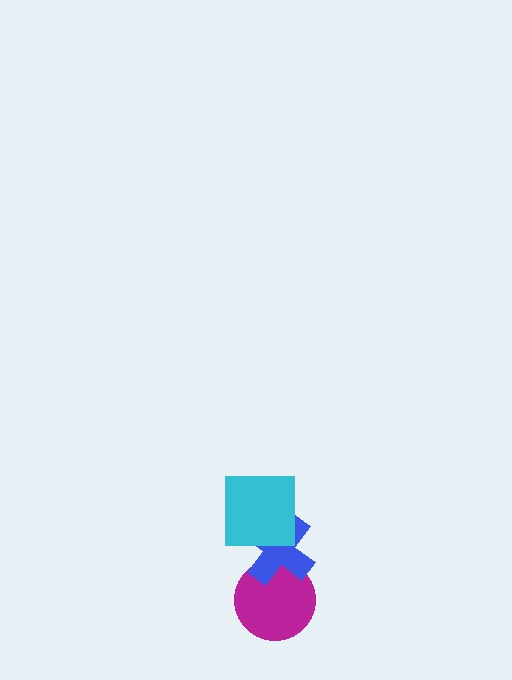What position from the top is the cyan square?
The cyan square is 1st from the top.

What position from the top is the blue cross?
The blue cross is 2nd from the top.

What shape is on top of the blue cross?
The cyan square is on top of the blue cross.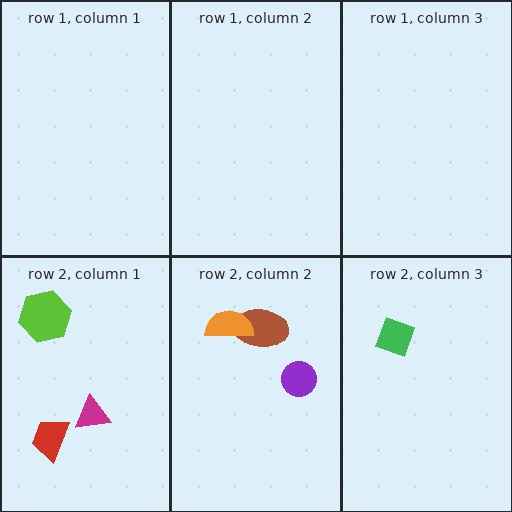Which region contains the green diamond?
The row 2, column 3 region.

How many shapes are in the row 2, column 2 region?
3.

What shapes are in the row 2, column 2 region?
The brown ellipse, the purple circle, the orange semicircle.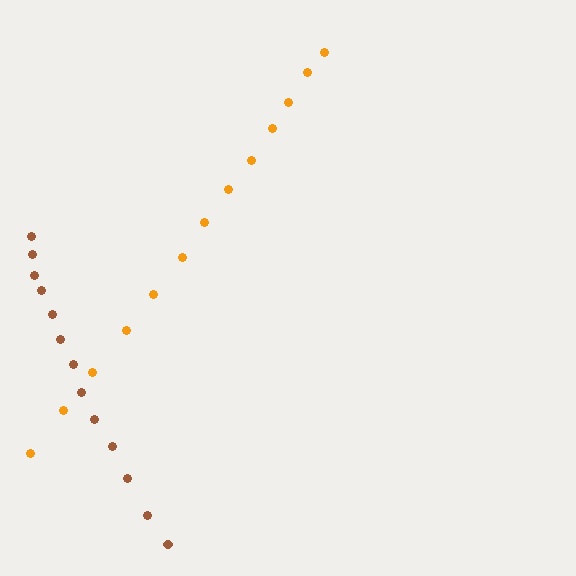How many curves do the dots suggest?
There are 2 distinct paths.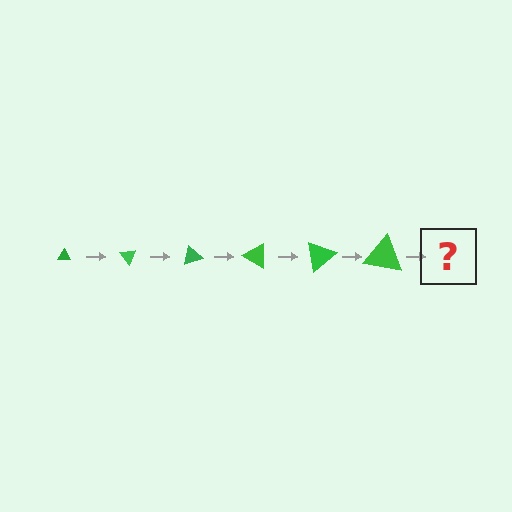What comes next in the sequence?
The next element should be a triangle, larger than the previous one and rotated 300 degrees from the start.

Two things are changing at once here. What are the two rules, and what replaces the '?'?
The two rules are that the triangle grows larger each step and it rotates 50 degrees each step. The '?' should be a triangle, larger than the previous one and rotated 300 degrees from the start.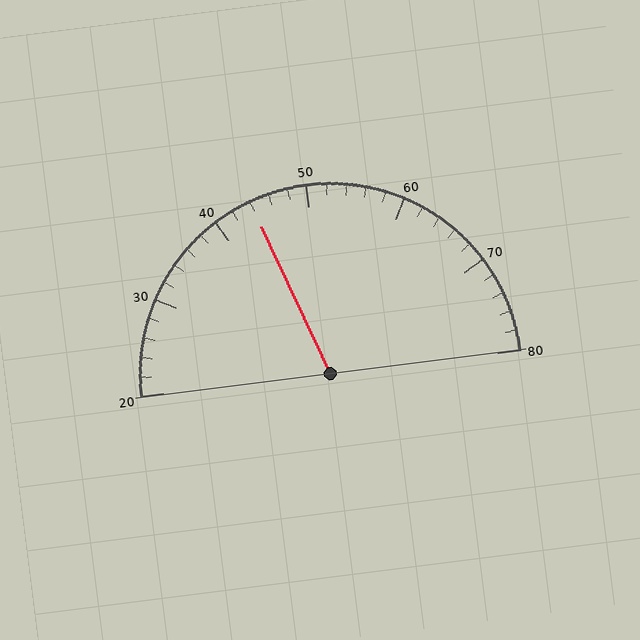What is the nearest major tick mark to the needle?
The nearest major tick mark is 40.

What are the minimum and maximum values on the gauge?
The gauge ranges from 20 to 80.